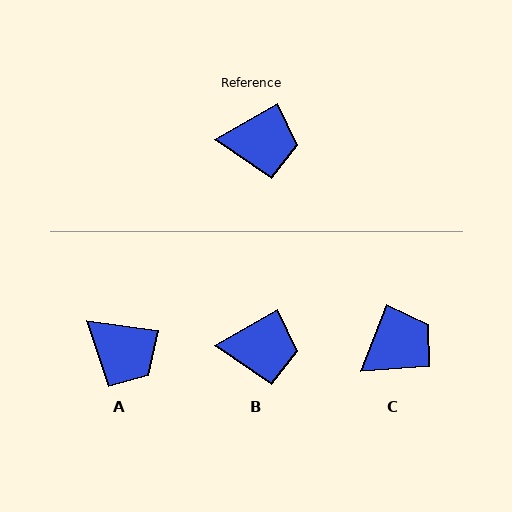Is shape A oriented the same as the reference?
No, it is off by about 37 degrees.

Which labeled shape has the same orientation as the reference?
B.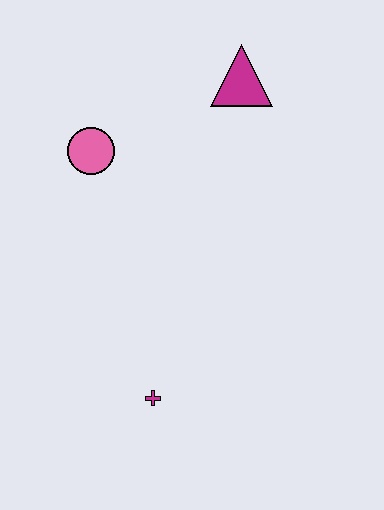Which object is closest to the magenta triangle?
The pink circle is closest to the magenta triangle.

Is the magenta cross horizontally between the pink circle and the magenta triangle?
Yes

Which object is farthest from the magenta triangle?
The magenta cross is farthest from the magenta triangle.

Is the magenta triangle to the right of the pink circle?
Yes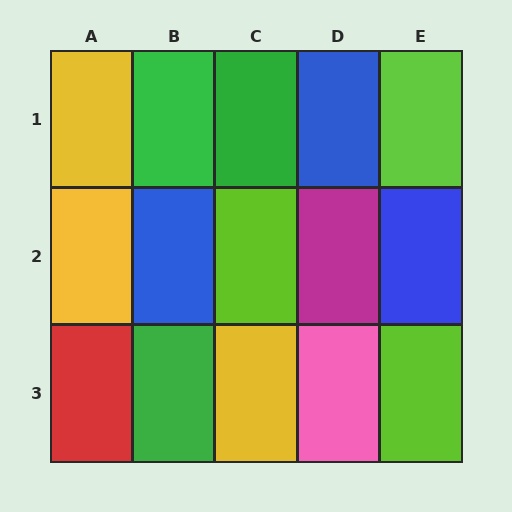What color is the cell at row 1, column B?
Green.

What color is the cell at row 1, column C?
Green.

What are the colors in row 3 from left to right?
Red, green, yellow, pink, lime.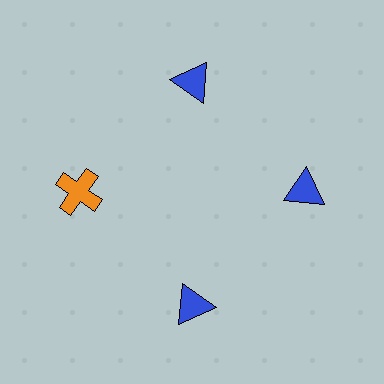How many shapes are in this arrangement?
There are 4 shapes arranged in a ring pattern.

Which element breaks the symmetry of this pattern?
The orange cross at roughly the 9 o'clock position breaks the symmetry. All other shapes are blue triangles.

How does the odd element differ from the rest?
It differs in both color (orange instead of blue) and shape (cross instead of triangle).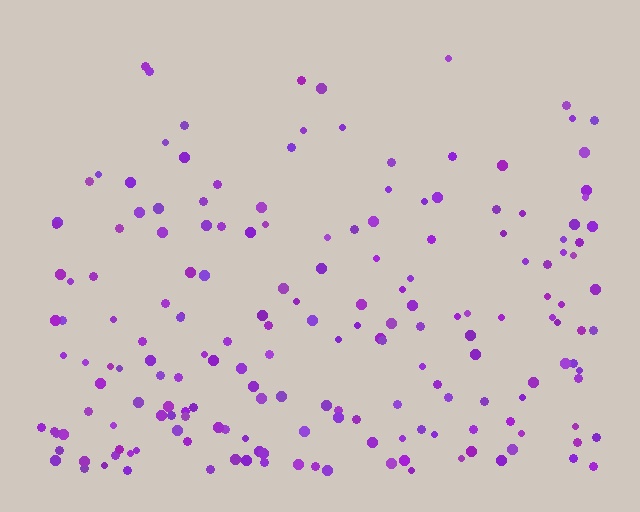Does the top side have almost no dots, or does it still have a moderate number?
Still a moderate number, just noticeably fewer than the bottom.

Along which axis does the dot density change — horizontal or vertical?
Vertical.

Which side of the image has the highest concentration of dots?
The bottom.